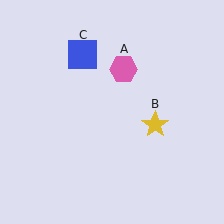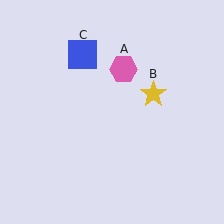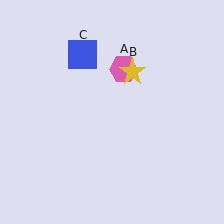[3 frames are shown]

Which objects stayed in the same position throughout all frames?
Pink hexagon (object A) and blue square (object C) remained stationary.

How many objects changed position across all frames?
1 object changed position: yellow star (object B).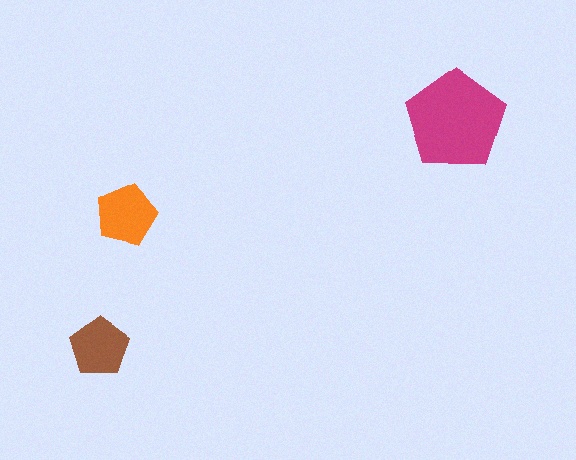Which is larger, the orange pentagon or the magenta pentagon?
The magenta one.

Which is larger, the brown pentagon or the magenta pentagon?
The magenta one.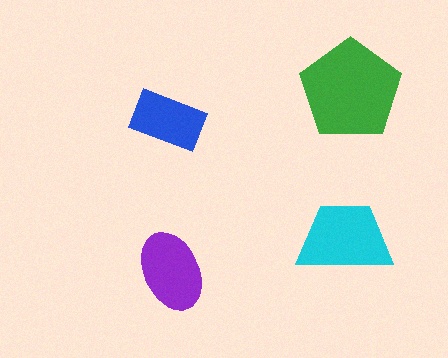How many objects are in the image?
There are 4 objects in the image.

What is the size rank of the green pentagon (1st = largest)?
1st.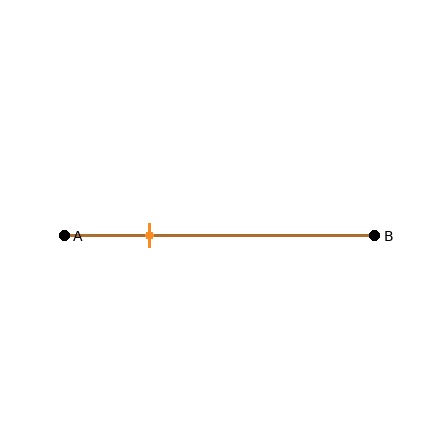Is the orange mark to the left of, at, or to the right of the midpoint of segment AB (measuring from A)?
The orange mark is to the left of the midpoint of segment AB.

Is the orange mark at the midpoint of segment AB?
No, the mark is at about 25% from A, not at the 50% midpoint.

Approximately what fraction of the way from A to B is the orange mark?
The orange mark is approximately 25% of the way from A to B.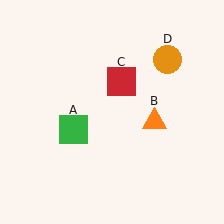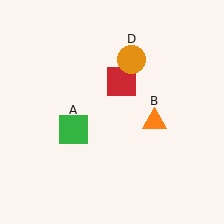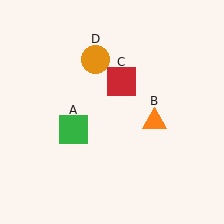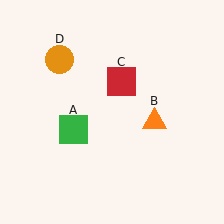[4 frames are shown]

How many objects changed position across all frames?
1 object changed position: orange circle (object D).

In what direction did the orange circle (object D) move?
The orange circle (object D) moved left.